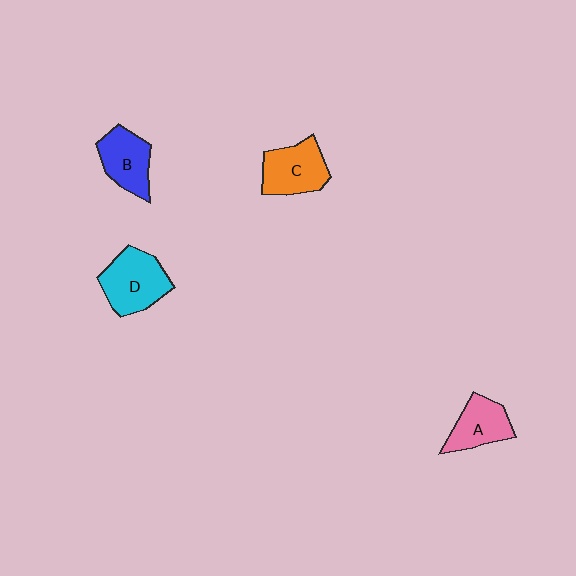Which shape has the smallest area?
Shape A (pink).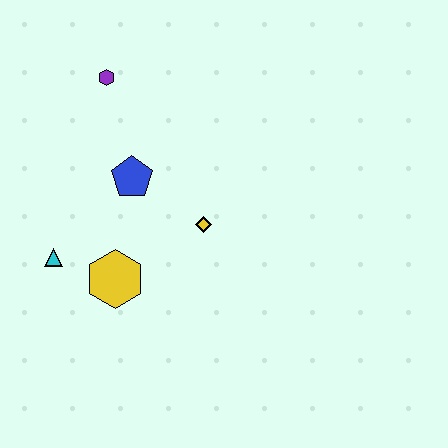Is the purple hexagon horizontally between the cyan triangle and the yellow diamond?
Yes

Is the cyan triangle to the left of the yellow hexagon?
Yes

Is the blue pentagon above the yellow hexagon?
Yes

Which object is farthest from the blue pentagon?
The cyan triangle is farthest from the blue pentagon.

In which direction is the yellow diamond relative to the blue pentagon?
The yellow diamond is to the right of the blue pentagon.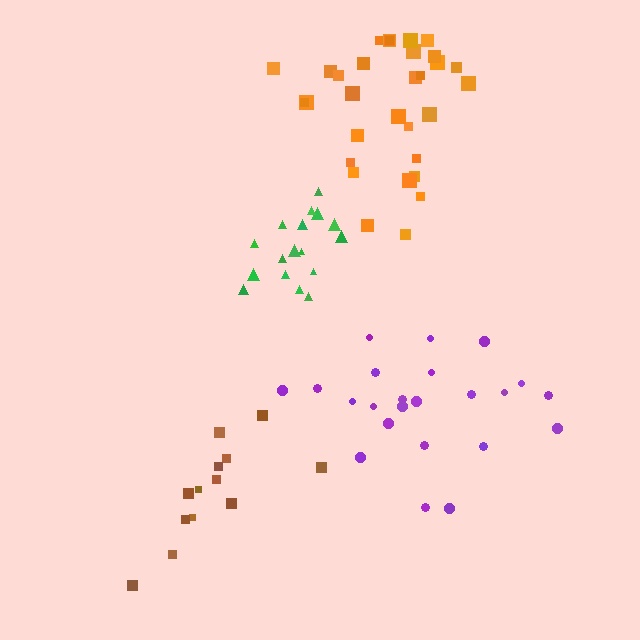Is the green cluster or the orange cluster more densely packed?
Green.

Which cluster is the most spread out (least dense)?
Brown.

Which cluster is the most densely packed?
Green.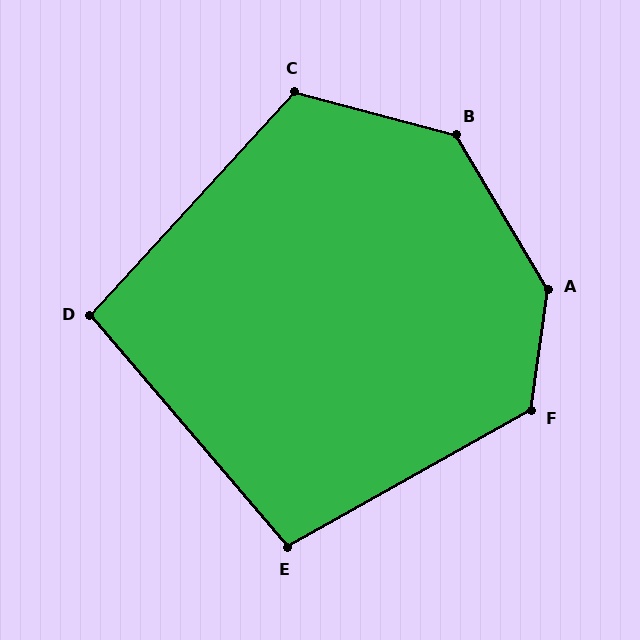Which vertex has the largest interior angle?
A, at approximately 142 degrees.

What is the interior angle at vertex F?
Approximately 127 degrees (obtuse).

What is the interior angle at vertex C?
Approximately 117 degrees (obtuse).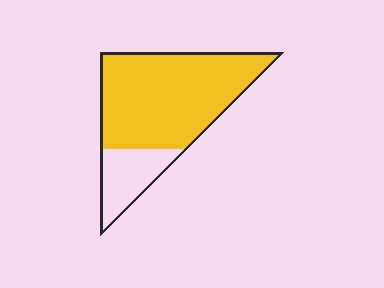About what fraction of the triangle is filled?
About four fifths (4/5).